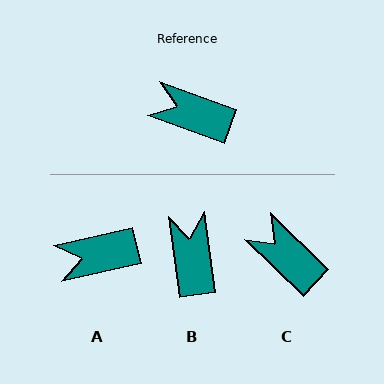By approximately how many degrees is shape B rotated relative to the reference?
Approximately 62 degrees clockwise.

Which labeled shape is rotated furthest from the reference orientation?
B, about 62 degrees away.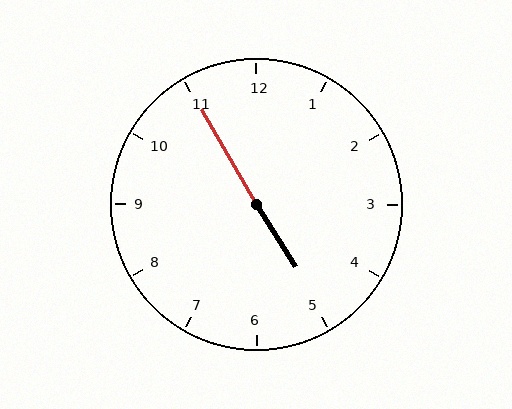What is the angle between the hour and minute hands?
Approximately 178 degrees.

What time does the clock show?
4:55.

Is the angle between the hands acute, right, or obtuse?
It is obtuse.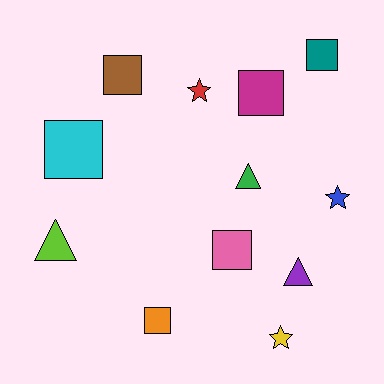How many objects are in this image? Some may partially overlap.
There are 12 objects.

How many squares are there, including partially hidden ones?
There are 6 squares.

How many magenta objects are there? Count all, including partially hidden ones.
There is 1 magenta object.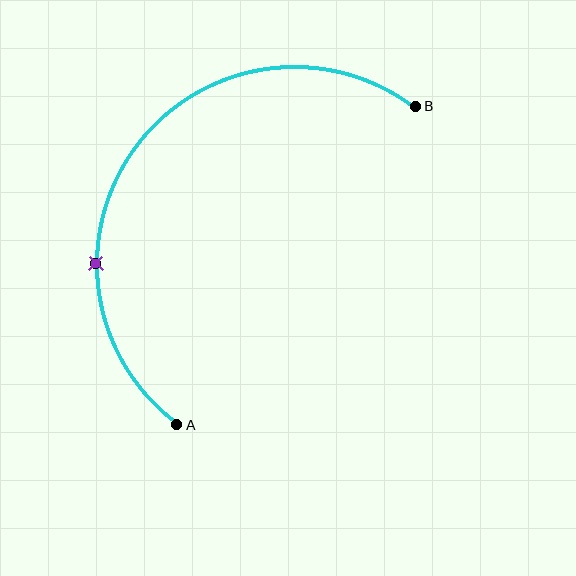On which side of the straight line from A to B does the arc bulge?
The arc bulges above and to the left of the straight line connecting A and B.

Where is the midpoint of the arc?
The arc midpoint is the point on the curve farthest from the straight line joining A and B. It sits above and to the left of that line.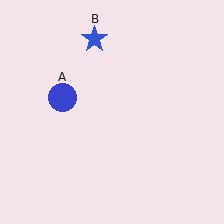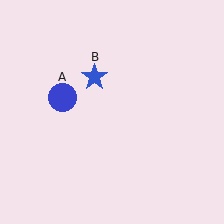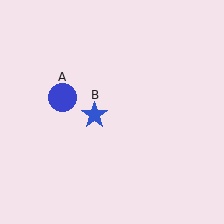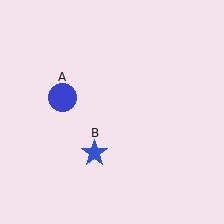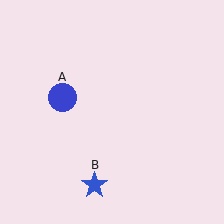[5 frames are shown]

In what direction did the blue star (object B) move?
The blue star (object B) moved down.